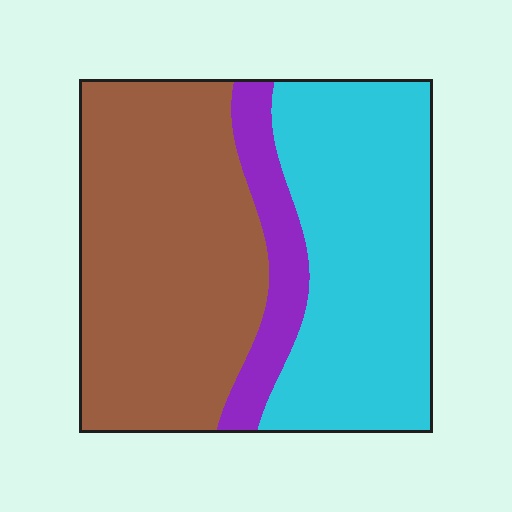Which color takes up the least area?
Purple, at roughly 10%.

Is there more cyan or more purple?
Cyan.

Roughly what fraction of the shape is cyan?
Cyan takes up about two fifths (2/5) of the shape.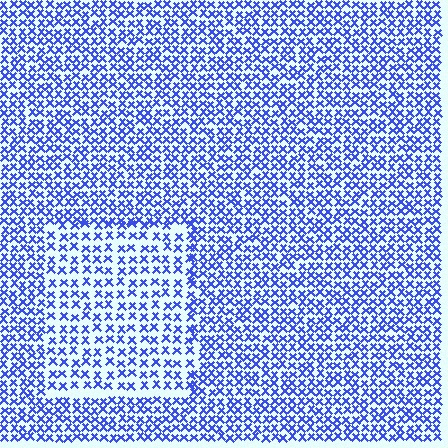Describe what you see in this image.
The image contains small blue elements arranged at two different densities. A rectangle-shaped region is visible where the elements are less densely packed than the surrounding area.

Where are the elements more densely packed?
The elements are more densely packed outside the rectangle boundary.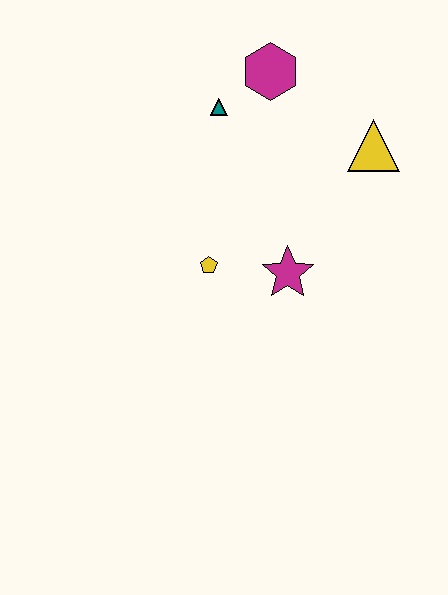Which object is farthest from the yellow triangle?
The yellow pentagon is farthest from the yellow triangle.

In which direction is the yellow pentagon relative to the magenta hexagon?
The yellow pentagon is below the magenta hexagon.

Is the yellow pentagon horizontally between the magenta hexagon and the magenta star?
No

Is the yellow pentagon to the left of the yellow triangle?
Yes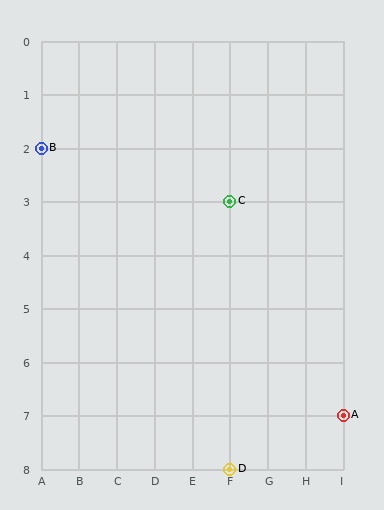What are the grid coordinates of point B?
Point B is at grid coordinates (A, 2).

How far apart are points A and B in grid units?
Points A and B are 8 columns and 5 rows apart (about 9.4 grid units diagonally).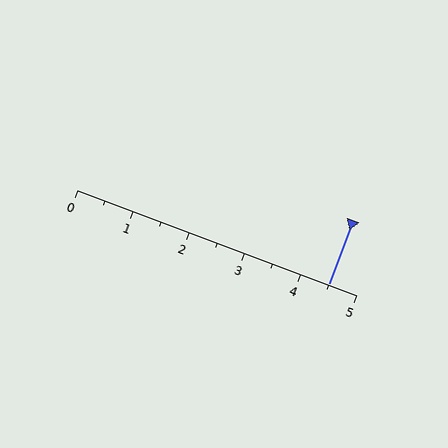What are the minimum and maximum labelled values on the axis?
The axis runs from 0 to 5.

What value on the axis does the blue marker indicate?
The marker indicates approximately 4.5.